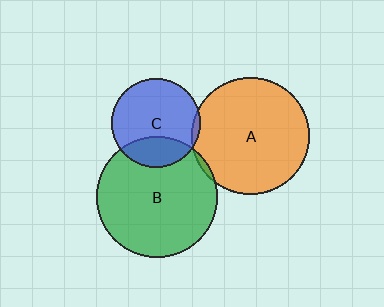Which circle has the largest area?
Circle B (green).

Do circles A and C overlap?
Yes.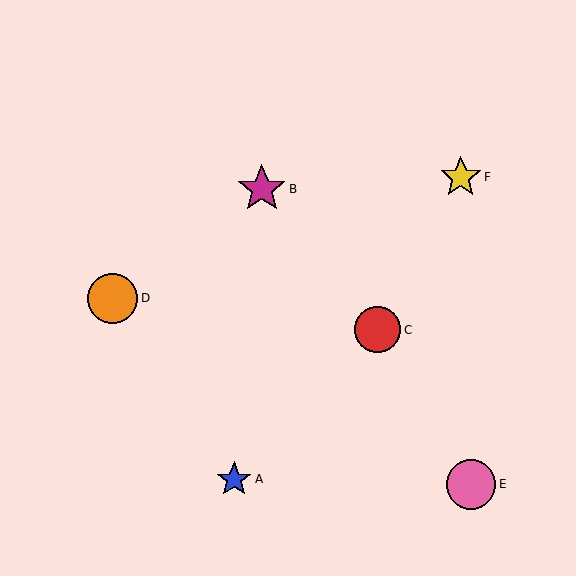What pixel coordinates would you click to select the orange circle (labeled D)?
Click at (113, 298) to select the orange circle D.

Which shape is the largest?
The orange circle (labeled D) is the largest.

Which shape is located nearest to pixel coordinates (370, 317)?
The red circle (labeled C) at (378, 330) is nearest to that location.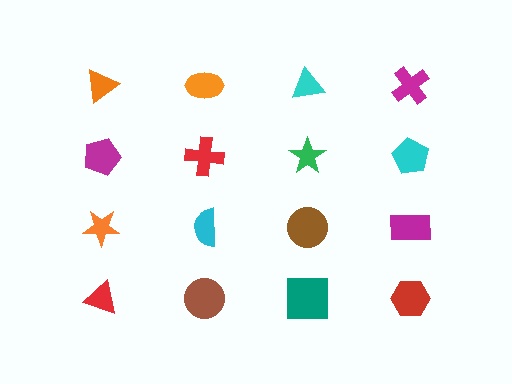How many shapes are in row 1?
4 shapes.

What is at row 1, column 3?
A cyan triangle.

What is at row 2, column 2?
A red cross.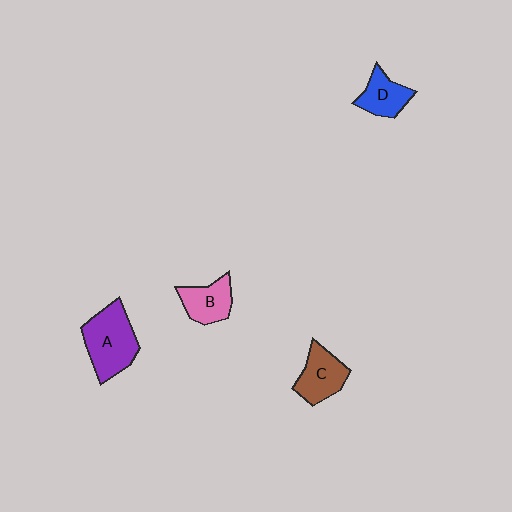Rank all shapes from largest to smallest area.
From largest to smallest: A (purple), C (brown), B (pink), D (blue).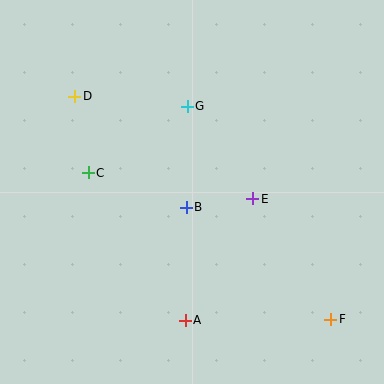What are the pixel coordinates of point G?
Point G is at (187, 106).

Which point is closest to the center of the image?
Point B at (186, 207) is closest to the center.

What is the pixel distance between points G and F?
The distance between G and F is 257 pixels.